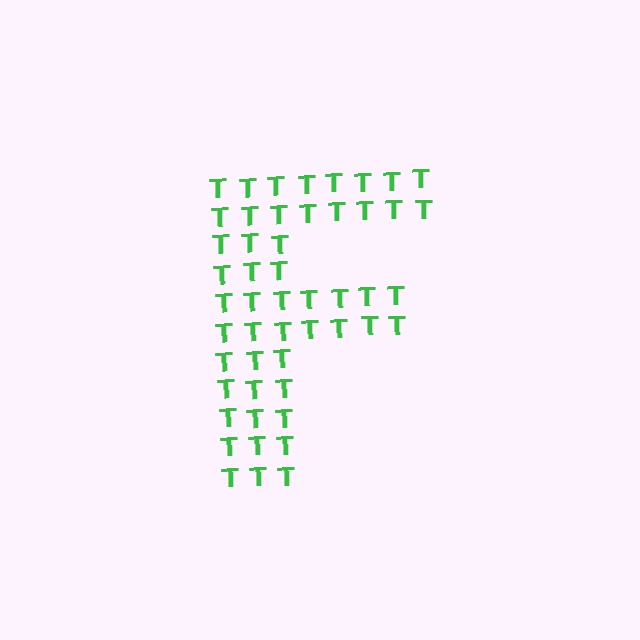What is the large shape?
The large shape is the letter F.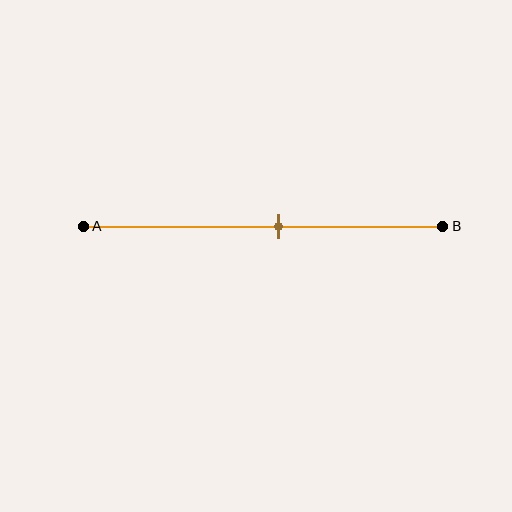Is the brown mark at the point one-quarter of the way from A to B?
No, the mark is at about 55% from A, not at the 25% one-quarter point.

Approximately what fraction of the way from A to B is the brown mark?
The brown mark is approximately 55% of the way from A to B.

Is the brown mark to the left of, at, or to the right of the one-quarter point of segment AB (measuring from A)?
The brown mark is to the right of the one-quarter point of segment AB.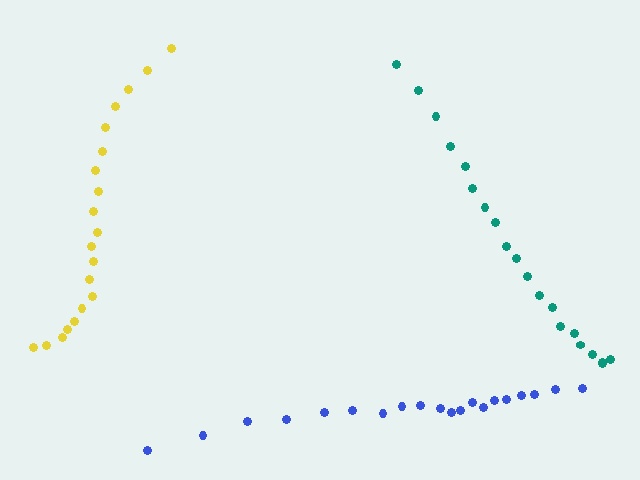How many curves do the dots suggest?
There are 3 distinct paths.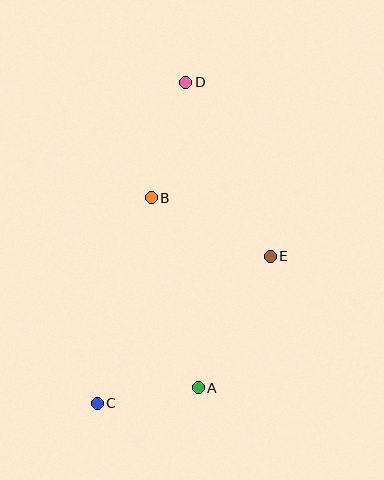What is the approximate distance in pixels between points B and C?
The distance between B and C is approximately 213 pixels.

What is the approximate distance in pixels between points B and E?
The distance between B and E is approximately 133 pixels.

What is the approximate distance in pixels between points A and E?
The distance between A and E is approximately 150 pixels.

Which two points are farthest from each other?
Points C and D are farthest from each other.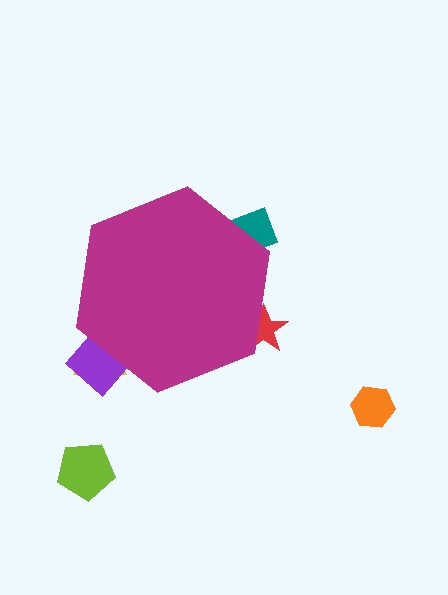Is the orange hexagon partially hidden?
No, the orange hexagon is fully visible.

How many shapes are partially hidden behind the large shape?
4 shapes are partially hidden.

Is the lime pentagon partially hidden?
No, the lime pentagon is fully visible.